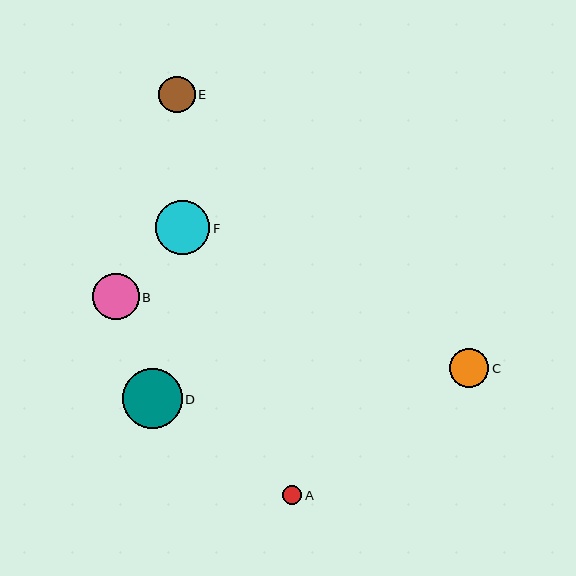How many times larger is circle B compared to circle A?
Circle B is approximately 2.4 times the size of circle A.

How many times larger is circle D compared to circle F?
Circle D is approximately 1.1 times the size of circle F.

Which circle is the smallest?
Circle A is the smallest with a size of approximately 19 pixels.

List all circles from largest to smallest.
From largest to smallest: D, F, B, C, E, A.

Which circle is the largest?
Circle D is the largest with a size of approximately 60 pixels.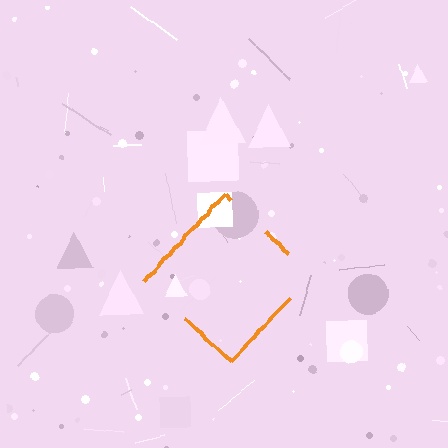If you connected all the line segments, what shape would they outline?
They would outline a diamond.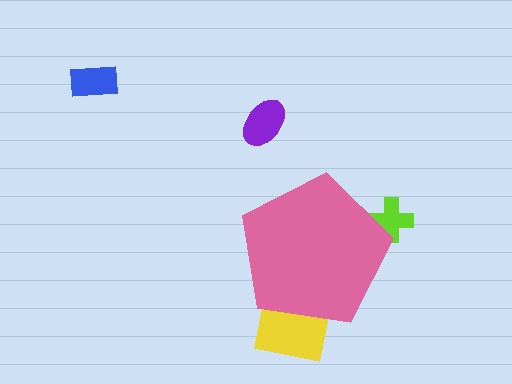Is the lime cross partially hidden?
Yes, the lime cross is partially hidden behind the pink pentagon.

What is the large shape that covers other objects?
A pink pentagon.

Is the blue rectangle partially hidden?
No, the blue rectangle is fully visible.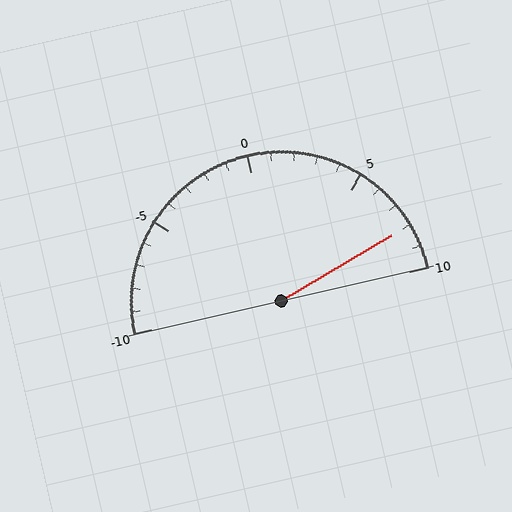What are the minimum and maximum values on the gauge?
The gauge ranges from -10 to 10.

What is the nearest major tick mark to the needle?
The nearest major tick mark is 10.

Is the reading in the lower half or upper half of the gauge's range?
The reading is in the upper half of the range (-10 to 10).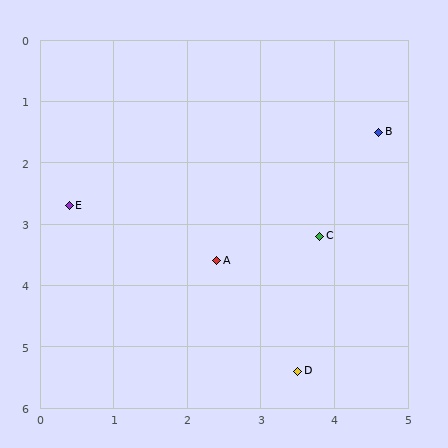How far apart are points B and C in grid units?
Points B and C are about 1.9 grid units apart.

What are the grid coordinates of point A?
Point A is at approximately (2.4, 3.6).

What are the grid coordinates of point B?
Point B is at approximately (4.6, 1.5).